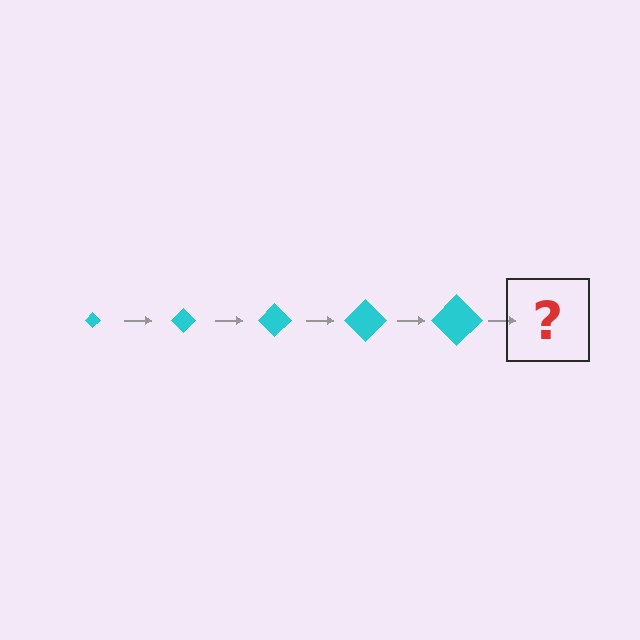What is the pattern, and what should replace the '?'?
The pattern is that the diamond gets progressively larger each step. The '?' should be a cyan diamond, larger than the previous one.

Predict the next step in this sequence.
The next step is a cyan diamond, larger than the previous one.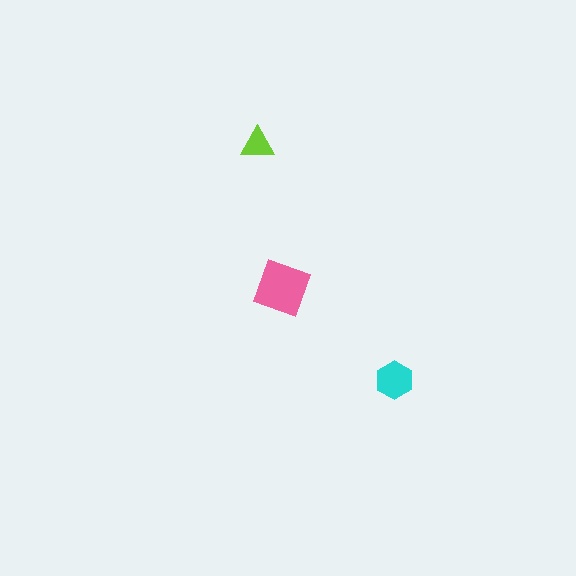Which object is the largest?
The pink square.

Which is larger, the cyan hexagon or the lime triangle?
The cyan hexagon.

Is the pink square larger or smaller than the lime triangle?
Larger.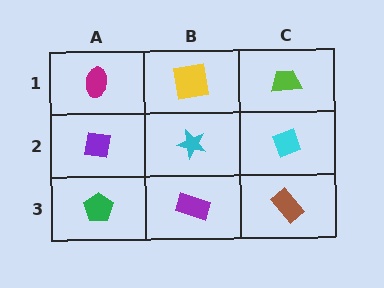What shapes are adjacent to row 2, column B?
A yellow square (row 1, column B), a purple rectangle (row 3, column B), a purple square (row 2, column A), a cyan diamond (row 2, column C).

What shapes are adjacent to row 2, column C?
A lime trapezoid (row 1, column C), a brown rectangle (row 3, column C), a cyan star (row 2, column B).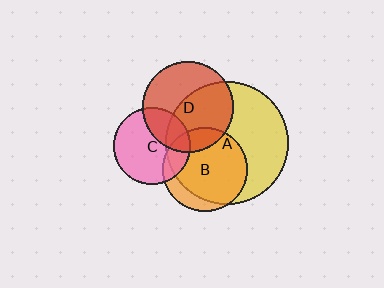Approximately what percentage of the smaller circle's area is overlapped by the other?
Approximately 55%.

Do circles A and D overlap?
Yes.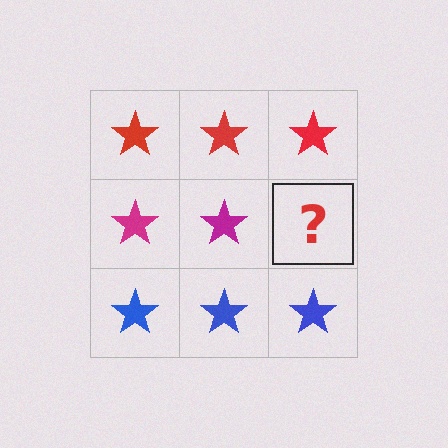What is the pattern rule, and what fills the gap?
The rule is that each row has a consistent color. The gap should be filled with a magenta star.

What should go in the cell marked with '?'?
The missing cell should contain a magenta star.